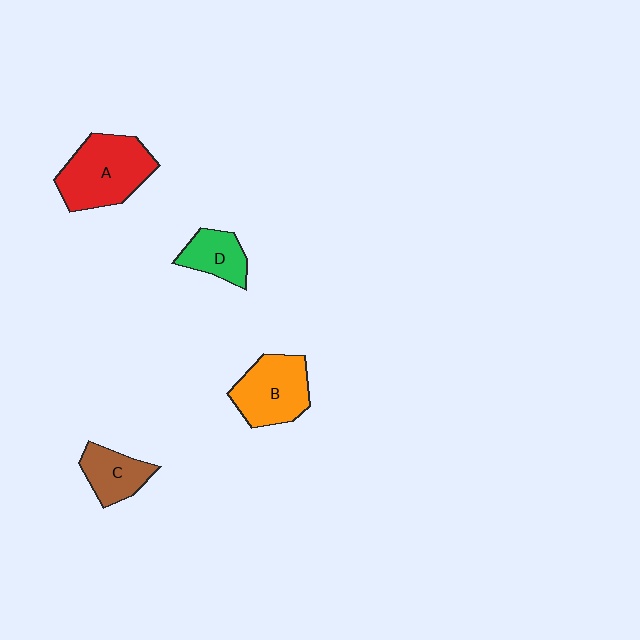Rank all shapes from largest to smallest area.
From largest to smallest: A (red), B (orange), C (brown), D (green).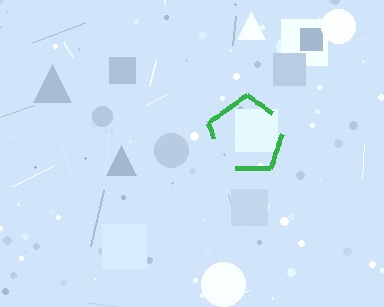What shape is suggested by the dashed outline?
The dashed outline suggests a pentagon.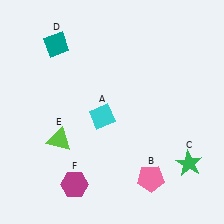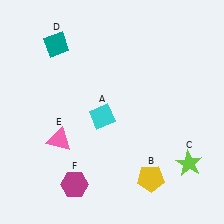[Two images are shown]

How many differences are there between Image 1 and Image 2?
There are 3 differences between the two images.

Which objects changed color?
B changed from pink to yellow. C changed from green to lime. E changed from lime to pink.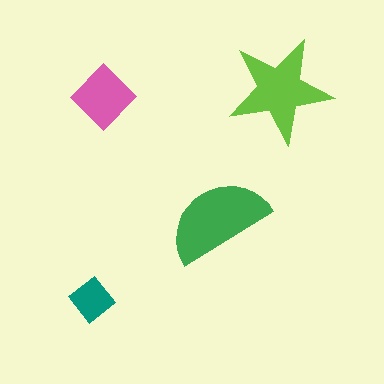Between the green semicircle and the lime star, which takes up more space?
The green semicircle.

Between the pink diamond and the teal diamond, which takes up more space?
The pink diamond.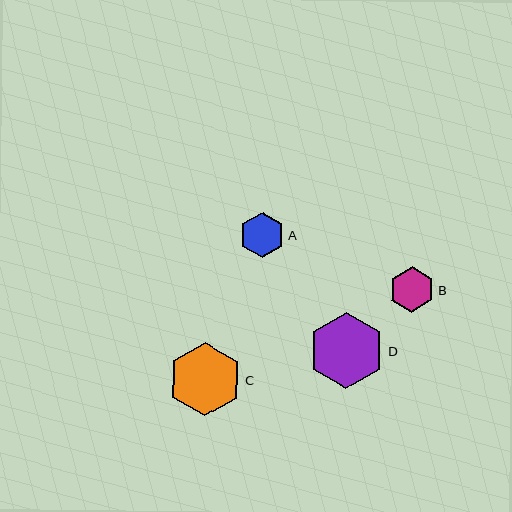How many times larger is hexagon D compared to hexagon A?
Hexagon D is approximately 1.7 times the size of hexagon A.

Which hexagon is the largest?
Hexagon D is the largest with a size of approximately 76 pixels.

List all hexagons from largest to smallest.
From largest to smallest: D, C, B, A.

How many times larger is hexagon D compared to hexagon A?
Hexagon D is approximately 1.7 times the size of hexagon A.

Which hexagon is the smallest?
Hexagon A is the smallest with a size of approximately 45 pixels.